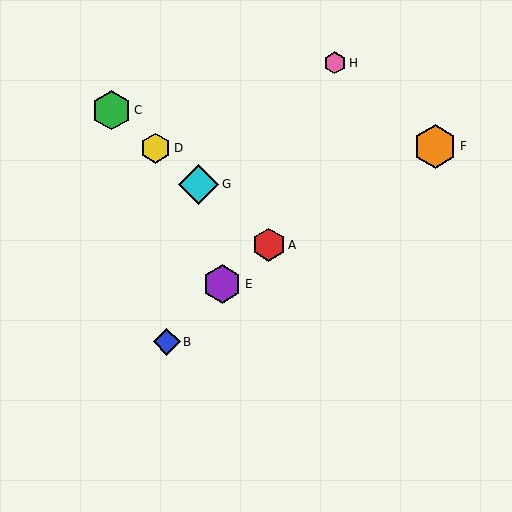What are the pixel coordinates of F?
Object F is at (435, 146).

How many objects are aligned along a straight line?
4 objects (A, C, D, G) are aligned along a straight line.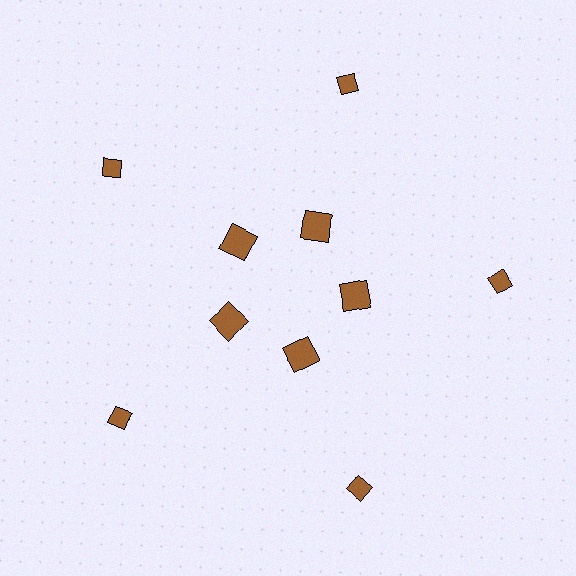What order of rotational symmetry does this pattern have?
This pattern has 5-fold rotational symmetry.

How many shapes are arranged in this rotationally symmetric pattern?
There are 10 shapes, arranged in 5 groups of 2.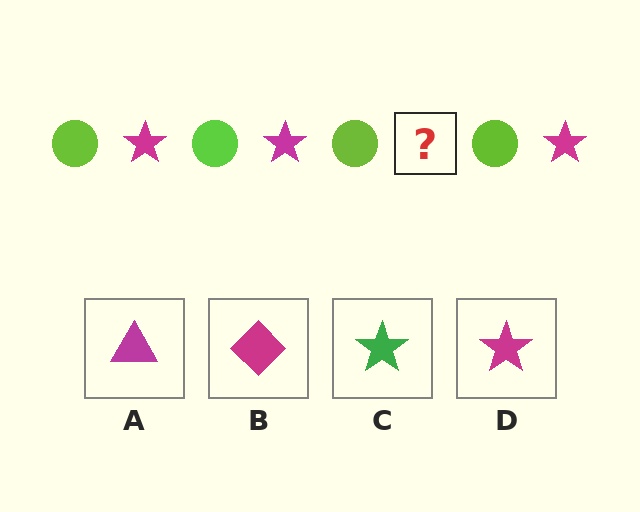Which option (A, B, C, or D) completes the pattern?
D.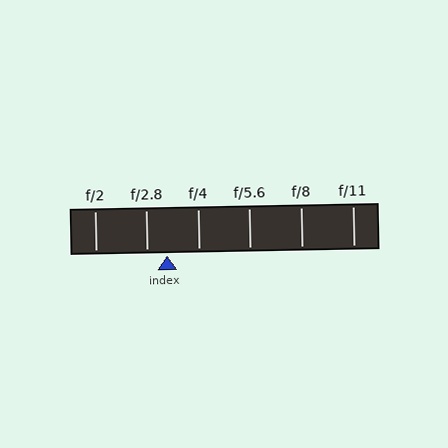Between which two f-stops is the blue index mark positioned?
The index mark is between f/2.8 and f/4.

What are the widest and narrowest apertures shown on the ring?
The widest aperture shown is f/2 and the narrowest is f/11.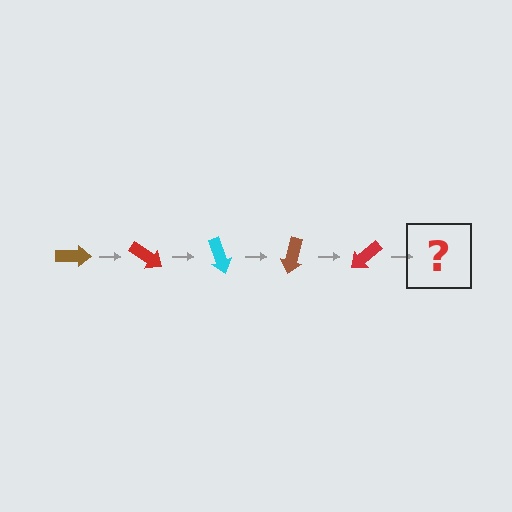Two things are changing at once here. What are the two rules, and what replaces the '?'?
The two rules are that it rotates 35 degrees each step and the color cycles through brown, red, and cyan. The '?' should be a cyan arrow, rotated 175 degrees from the start.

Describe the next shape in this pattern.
It should be a cyan arrow, rotated 175 degrees from the start.